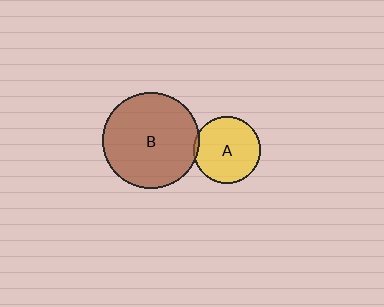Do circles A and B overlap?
Yes.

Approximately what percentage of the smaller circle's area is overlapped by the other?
Approximately 5%.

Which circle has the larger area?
Circle B (brown).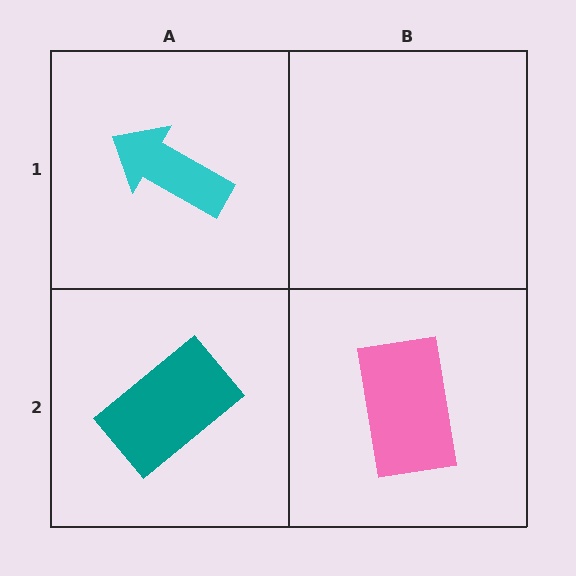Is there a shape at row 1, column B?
No, that cell is empty.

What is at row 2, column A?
A teal rectangle.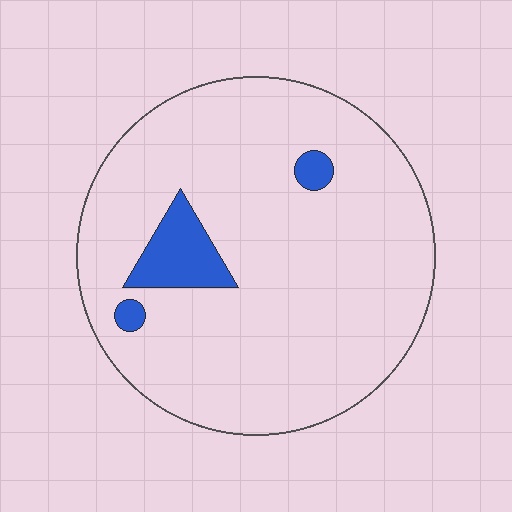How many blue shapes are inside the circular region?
3.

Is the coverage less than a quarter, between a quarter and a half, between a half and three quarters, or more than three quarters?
Less than a quarter.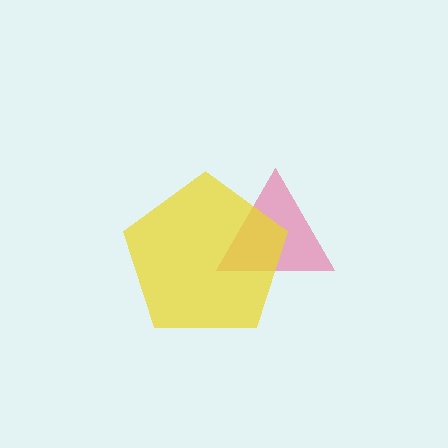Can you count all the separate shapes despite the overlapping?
Yes, there are 2 separate shapes.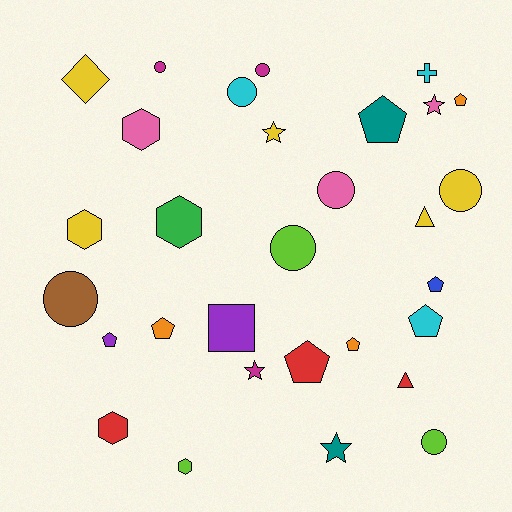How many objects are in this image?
There are 30 objects.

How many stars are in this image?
There are 4 stars.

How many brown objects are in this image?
There is 1 brown object.